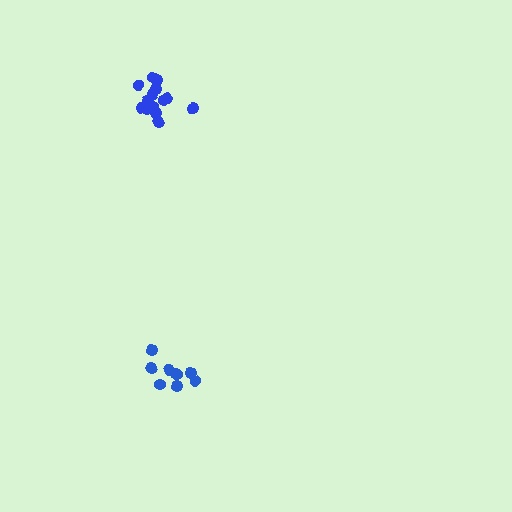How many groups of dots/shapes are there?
There are 2 groups.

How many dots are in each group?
Group 1: 14 dots, Group 2: 9 dots (23 total).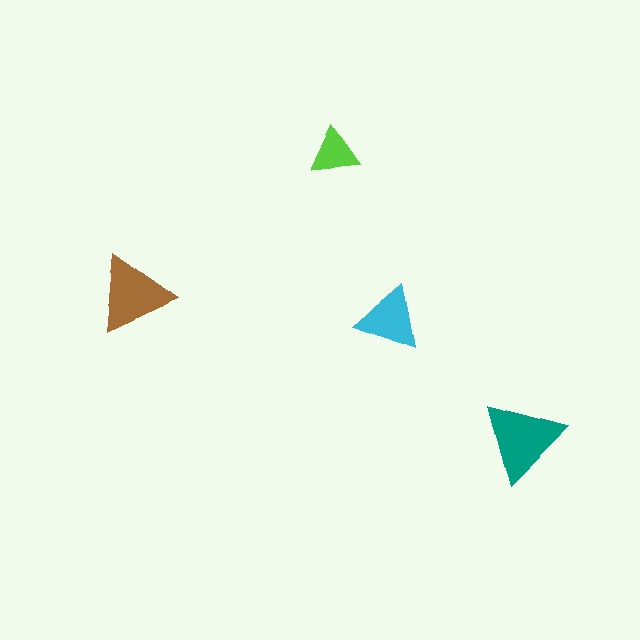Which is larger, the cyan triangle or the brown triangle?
The brown one.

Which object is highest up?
The lime triangle is topmost.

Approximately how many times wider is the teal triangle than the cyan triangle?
About 1.5 times wider.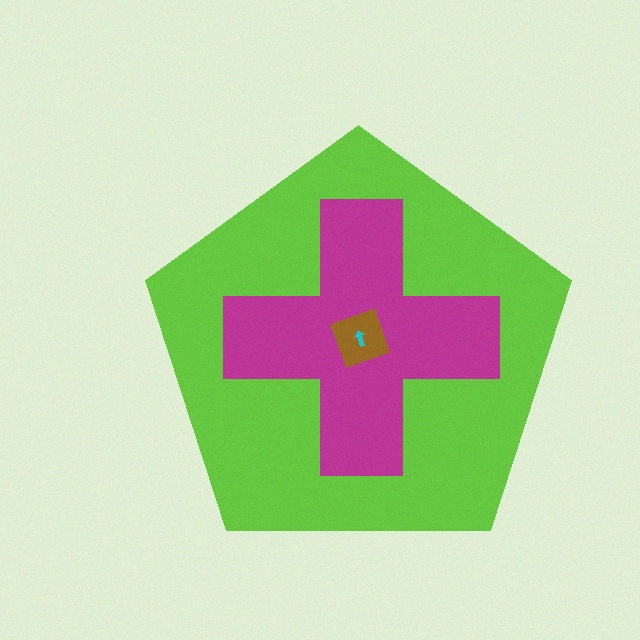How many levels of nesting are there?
4.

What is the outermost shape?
The lime pentagon.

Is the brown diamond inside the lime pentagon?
Yes.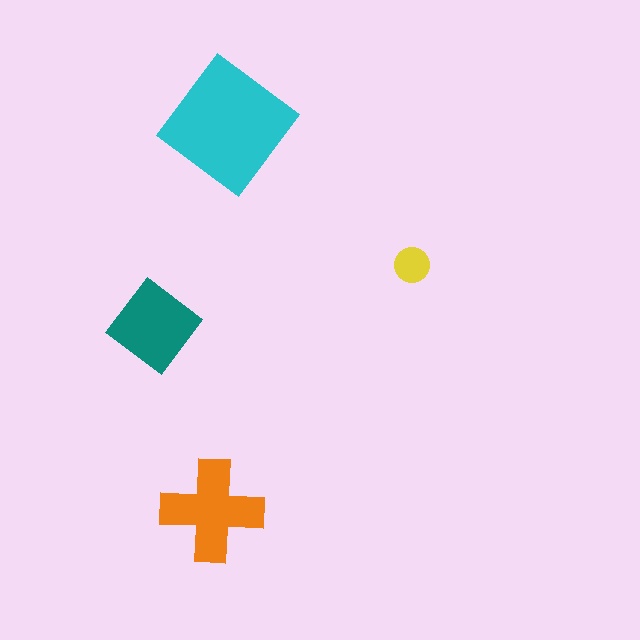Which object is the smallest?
The yellow circle.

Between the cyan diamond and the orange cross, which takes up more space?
The cyan diamond.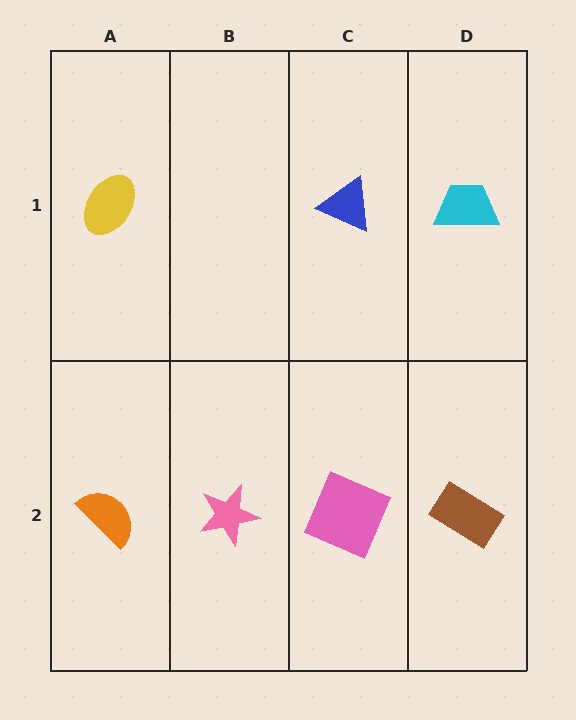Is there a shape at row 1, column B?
No, that cell is empty.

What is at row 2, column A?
An orange semicircle.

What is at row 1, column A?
A yellow ellipse.